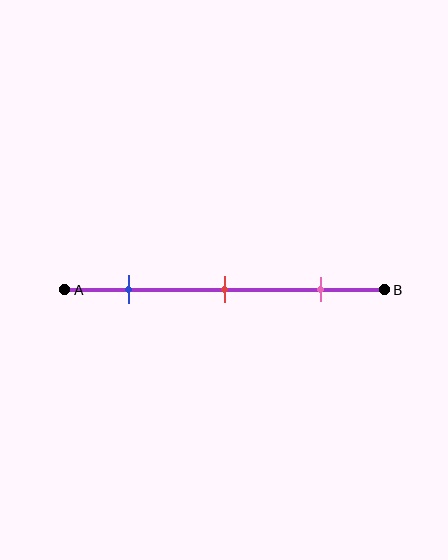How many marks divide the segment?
There are 3 marks dividing the segment.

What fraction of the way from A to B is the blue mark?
The blue mark is approximately 20% (0.2) of the way from A to B.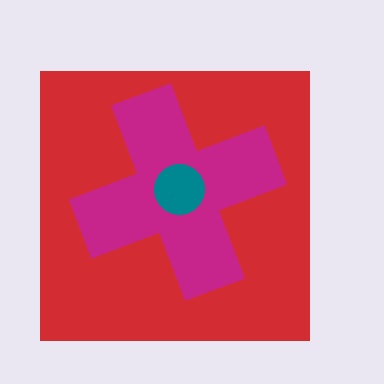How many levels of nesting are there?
3.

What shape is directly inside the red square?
The magenta cross.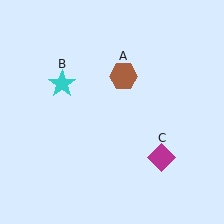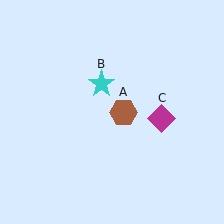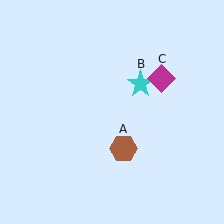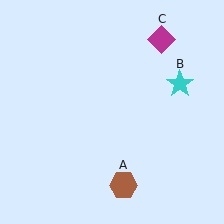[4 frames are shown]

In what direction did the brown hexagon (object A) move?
The brown hexagon (object A) moved down.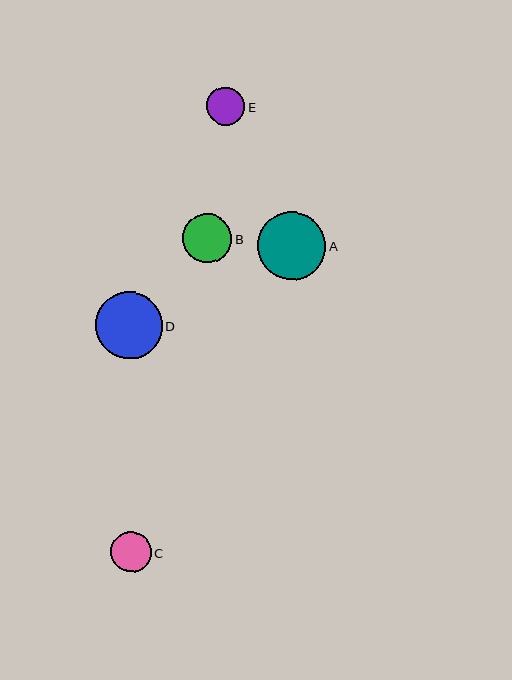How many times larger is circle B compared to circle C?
Circle B is approximately 1.2 times the size of circle C.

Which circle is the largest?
Circle A is the largest with a size of approximately 68 pixels.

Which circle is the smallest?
Circle E is the smallest with a size of approximately 39 pixels.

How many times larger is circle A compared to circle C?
Circle A is approximately 1.7 times the size of circle C.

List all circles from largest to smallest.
From largest to smallest: A, D, B, C, E.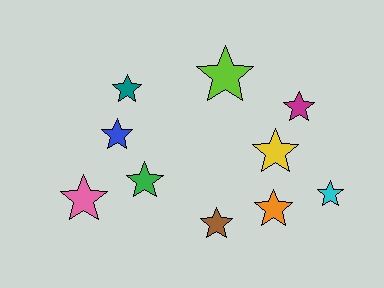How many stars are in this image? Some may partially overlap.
There are 10 stars.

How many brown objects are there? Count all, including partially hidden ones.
There is 1 brown object.